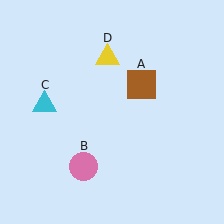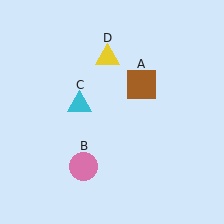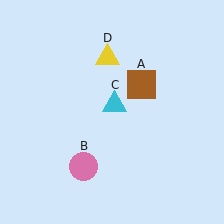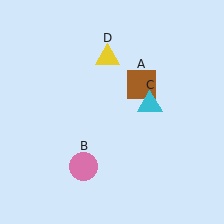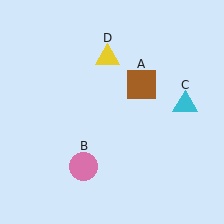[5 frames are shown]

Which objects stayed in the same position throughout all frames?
Brown square (object A) and pink circle (object B) and yellow triangle (object D) remained stationary.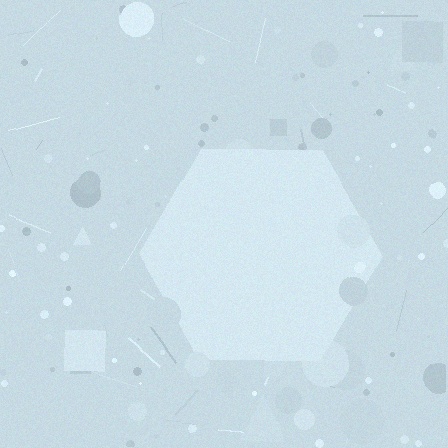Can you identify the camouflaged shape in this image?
The camouflaged shape is a hexagon.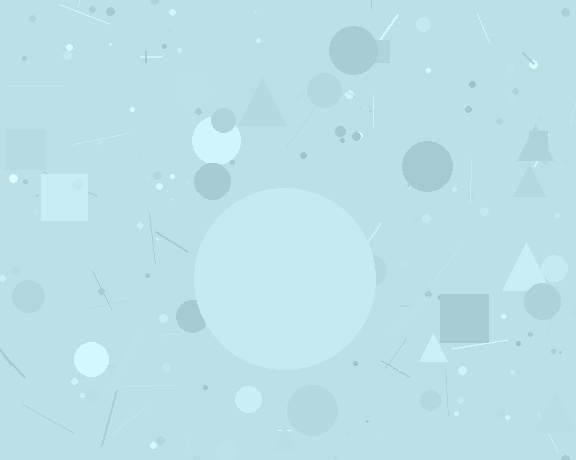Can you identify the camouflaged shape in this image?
The camouflaged shape is a circle.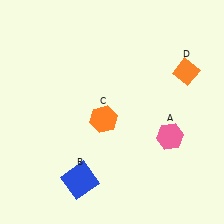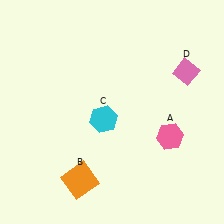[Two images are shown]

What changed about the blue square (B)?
In Image 1, B is blue. In Image 2, it changed to orange.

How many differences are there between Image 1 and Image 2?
There are 3 differences between the two images.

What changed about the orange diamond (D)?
In Image 1, D is orange. In Image 2, it changed to pink.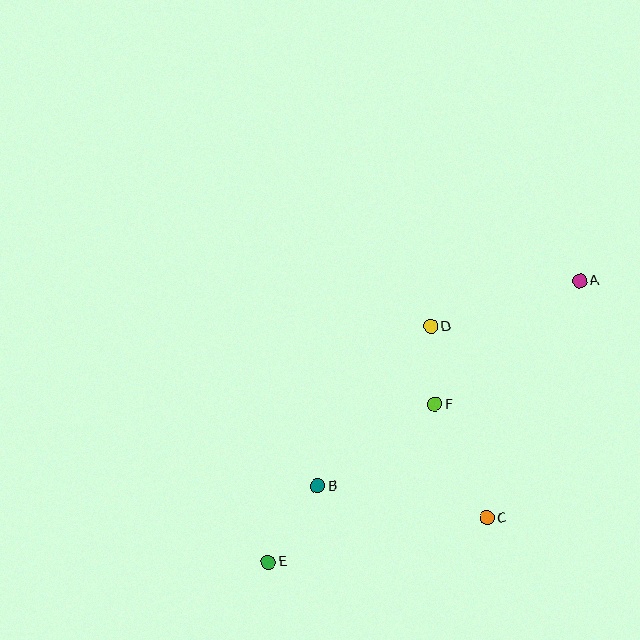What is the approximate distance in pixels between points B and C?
The distance between B and C is approximately 172 pixels.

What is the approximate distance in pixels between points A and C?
The distance between A and C is approximately 255 pixels.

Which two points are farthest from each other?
Points A and E are farthest from each other.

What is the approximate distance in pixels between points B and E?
The distance between B and E is approximately 91 pixels.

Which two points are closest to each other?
Points D and F are closest to each other.